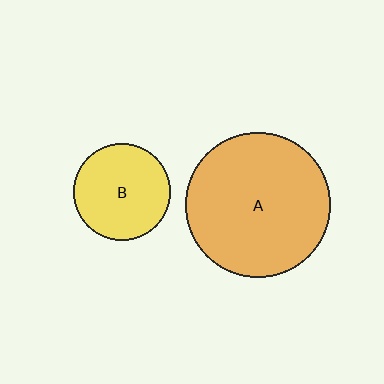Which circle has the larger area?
Circle A (orange).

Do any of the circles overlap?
No, none of the circles overlap.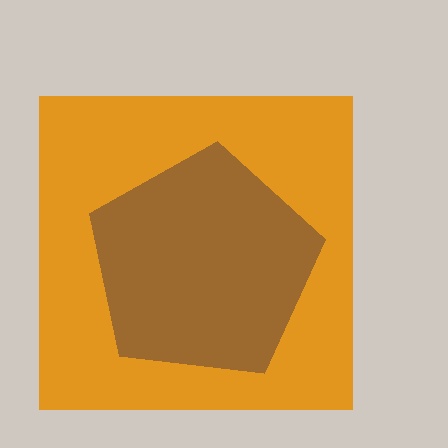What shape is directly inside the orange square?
The brown pentagon.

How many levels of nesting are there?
2.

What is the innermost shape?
The brown pentagon.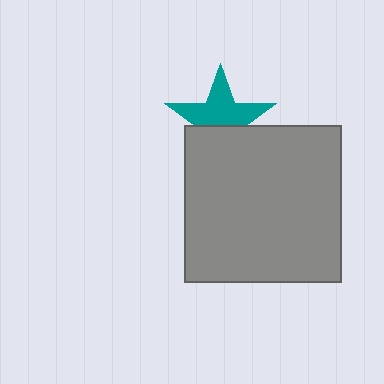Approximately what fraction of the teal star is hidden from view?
Roughly 41% of the teal star is hidden behind the gray square.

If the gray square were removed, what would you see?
You would see the complete teal star.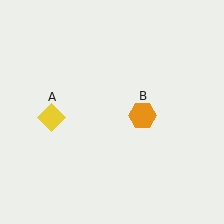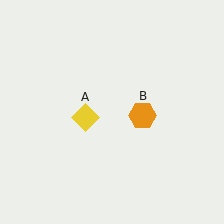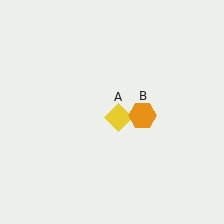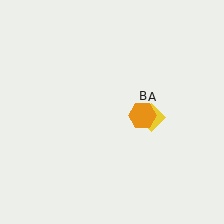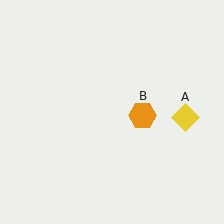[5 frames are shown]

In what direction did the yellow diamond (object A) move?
The yellow diamond (object A) moved right.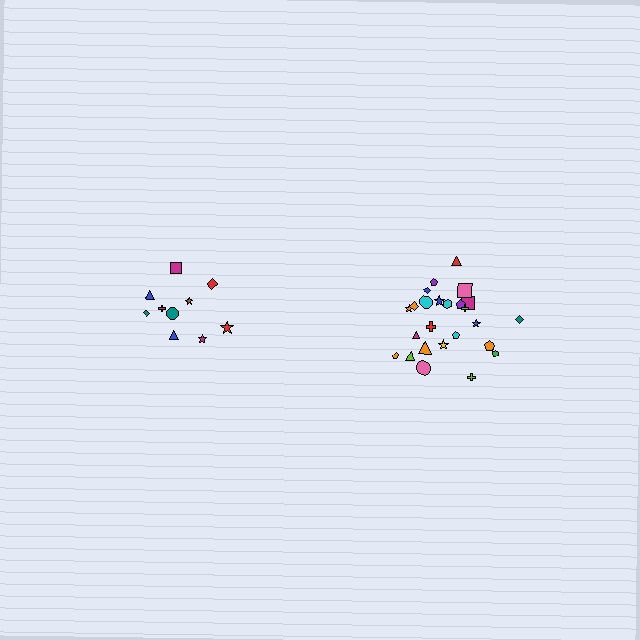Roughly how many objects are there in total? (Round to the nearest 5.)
Roughly 35 objects in total.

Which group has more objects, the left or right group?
The right group.